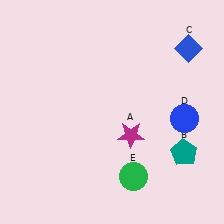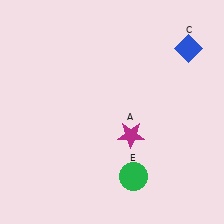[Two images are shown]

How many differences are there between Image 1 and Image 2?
There are 2 differences between the two images.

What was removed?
The blue circle (D), the teal pentagon (B) were removed in Image 2.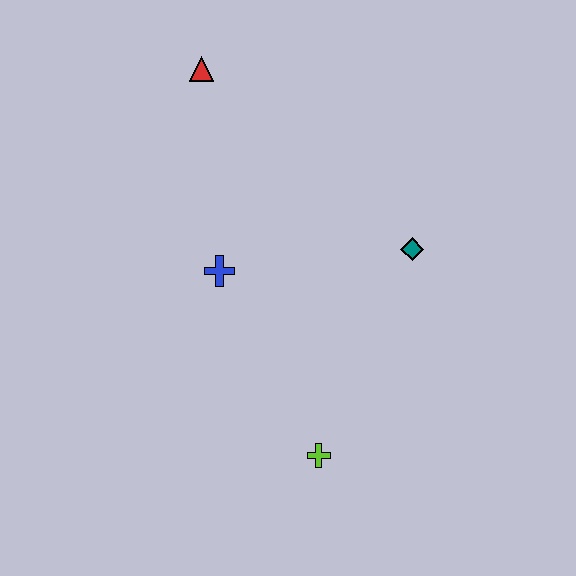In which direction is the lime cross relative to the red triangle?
The lime cross is below the red triangle.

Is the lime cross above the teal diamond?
No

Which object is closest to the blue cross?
The teal diamond is closest to the blue cross.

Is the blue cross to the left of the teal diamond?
Yes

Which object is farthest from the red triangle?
The lime cross is farthest from the red triangle.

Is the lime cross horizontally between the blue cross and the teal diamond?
Yes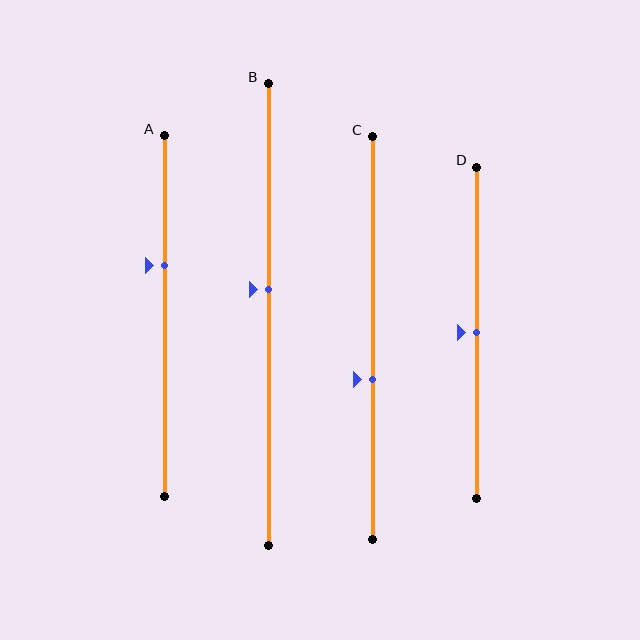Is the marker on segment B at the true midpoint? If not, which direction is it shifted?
No, the marker on segment B is shifted upward by about 6% of the segment length.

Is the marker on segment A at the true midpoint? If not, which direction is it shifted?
No, the marker on segment A is shifted upward by about 14% of the segment length.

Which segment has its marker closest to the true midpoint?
Segment D has its marker closest to the true midpoint.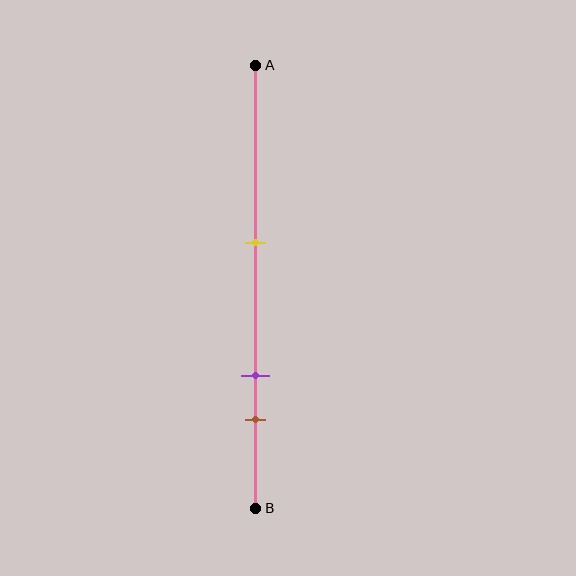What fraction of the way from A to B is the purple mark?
The purple mark is approximately 70% (0.7) of the way from A to B.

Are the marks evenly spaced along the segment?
No, the marks are not evenly spaced.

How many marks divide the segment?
There are 3 marks dividing the segment.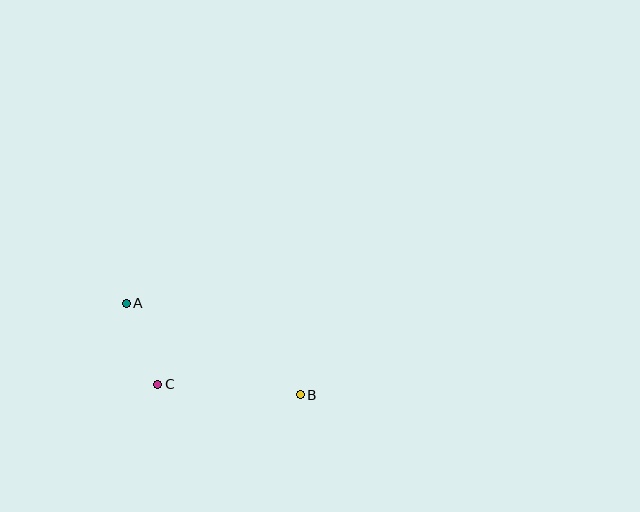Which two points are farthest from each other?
Points A and B are farthest from each other.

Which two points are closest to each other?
Points A and C are closest to each other.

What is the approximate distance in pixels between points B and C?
The distance between B and C is approximately 143 pixels.